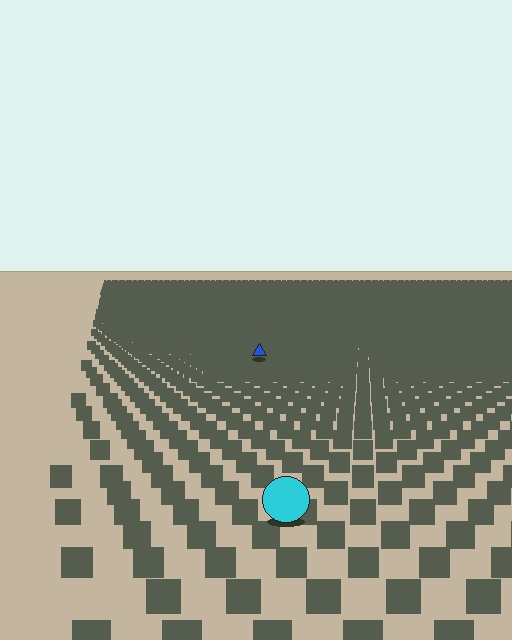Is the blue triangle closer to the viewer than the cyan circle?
No. The cyan circle is closer — you can tell from the texture gradient: the ground texture is coarser near it.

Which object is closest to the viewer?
The cyan circle is closest. The texture marks near it are larger and more spread out.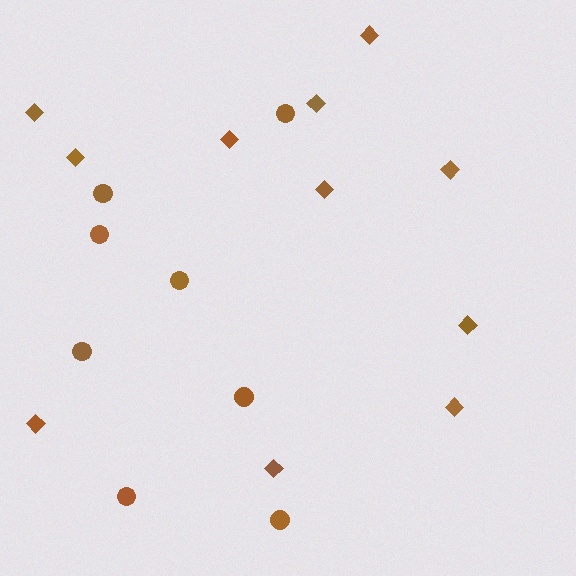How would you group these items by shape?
There are 2 groups: one group of diamonds (11) and one group of circles (8).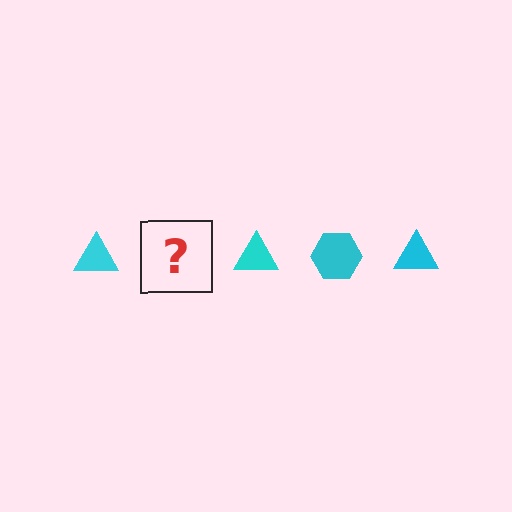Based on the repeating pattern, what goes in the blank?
The blank should be a cyan hexagon.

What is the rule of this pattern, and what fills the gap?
The rule is that the pattern cycles through triangle, hexagon shapes in cyan. The gap should be filled with a cyan hexagon.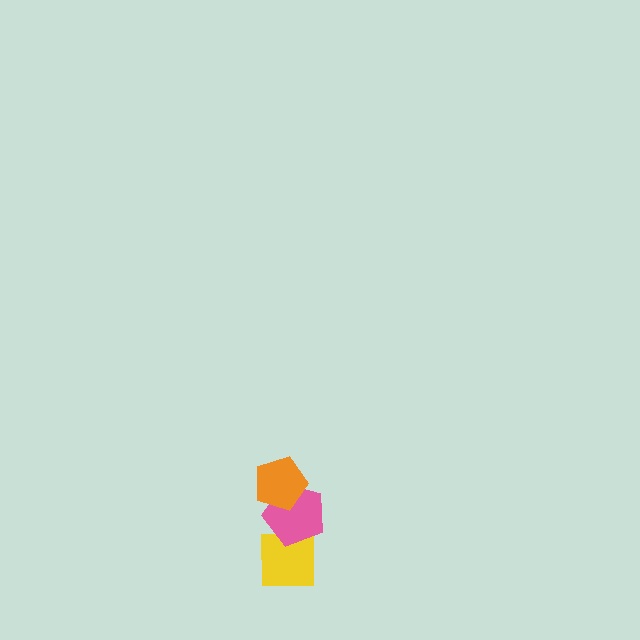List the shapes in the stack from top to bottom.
From top to bottom: the orange pentagon, the pink pentagon, the yellow square.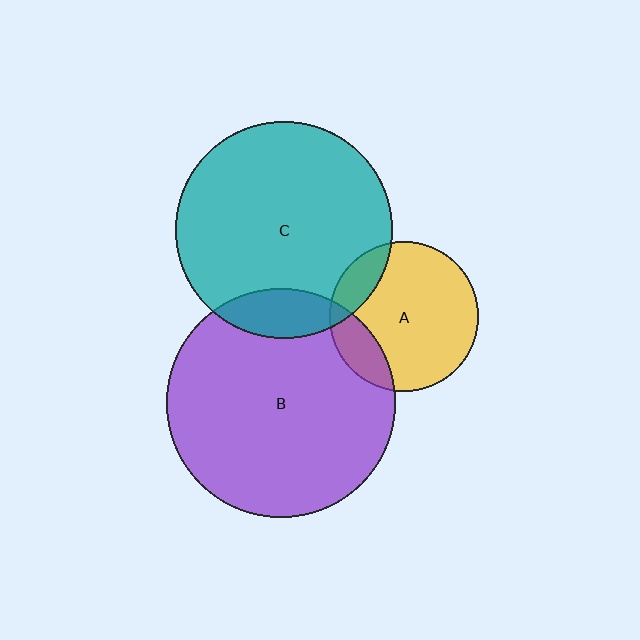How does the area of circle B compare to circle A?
Approximately 2.3 times.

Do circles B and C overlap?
Yes.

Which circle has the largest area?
Circle B (purple).